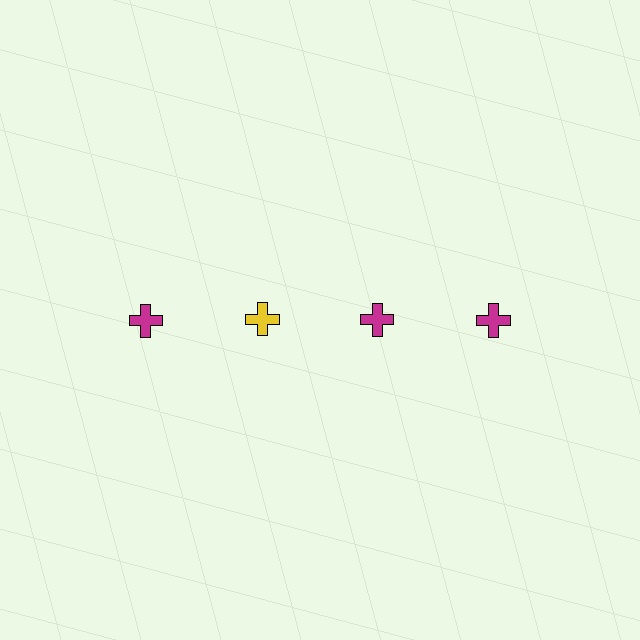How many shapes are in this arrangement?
There are 4 shapes arranged in a grid pattern.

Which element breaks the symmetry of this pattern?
The yellow cross in the top row, second from left column breaks the symmetry. All other shapes are magenta crosses.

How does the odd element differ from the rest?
It has a different color: yellow instead of magenta.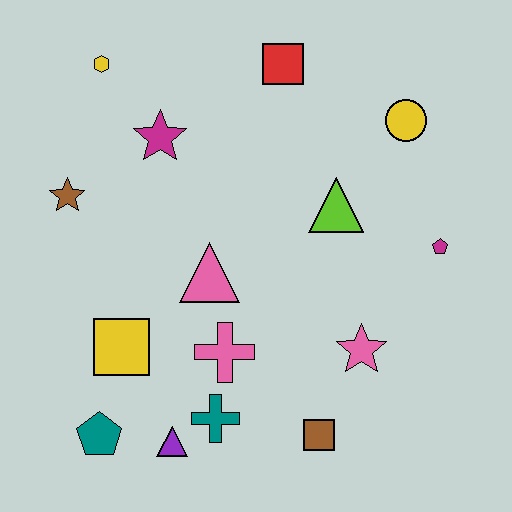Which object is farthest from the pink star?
The yellow hexagon is farthest from the pink star.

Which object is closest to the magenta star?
The yellow hexagon is closest to the magenta star.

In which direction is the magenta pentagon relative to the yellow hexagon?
The magenta pentagon is to the right of the yellow hexagon.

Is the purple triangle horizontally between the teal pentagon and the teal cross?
Yes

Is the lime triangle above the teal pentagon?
Yes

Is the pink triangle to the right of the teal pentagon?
Yes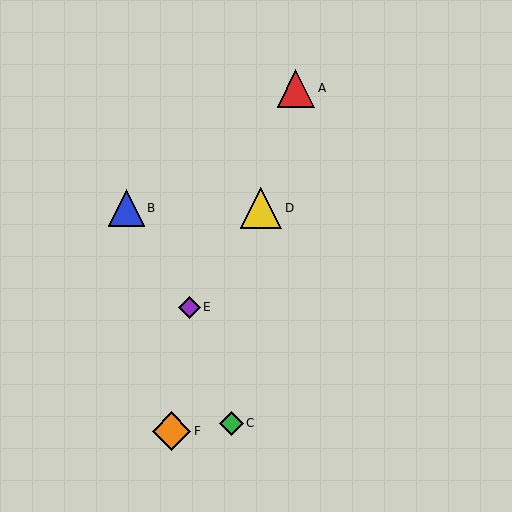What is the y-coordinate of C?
Object C is at y≈423.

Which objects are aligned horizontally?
Objects B, D are aligned horizontally.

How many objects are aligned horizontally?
2 objects (B, D) are aligned horizontally.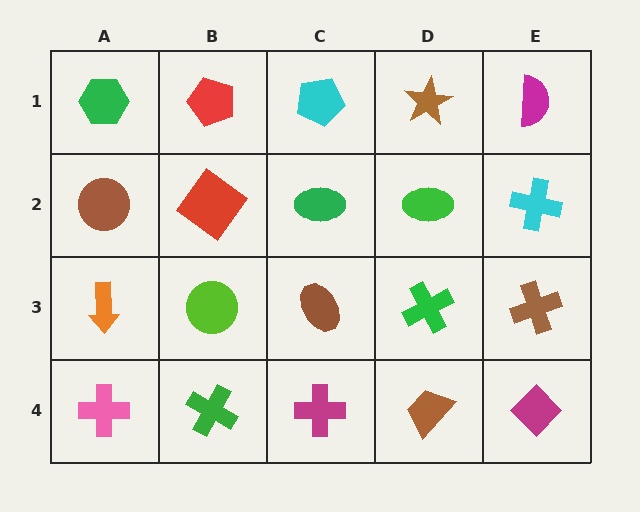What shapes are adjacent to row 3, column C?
A green ellipse (row 2, column C), a magenta cross (row 4, column C), a lime circle (row 3, column B), a green cross (row 3, column D).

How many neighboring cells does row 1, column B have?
3.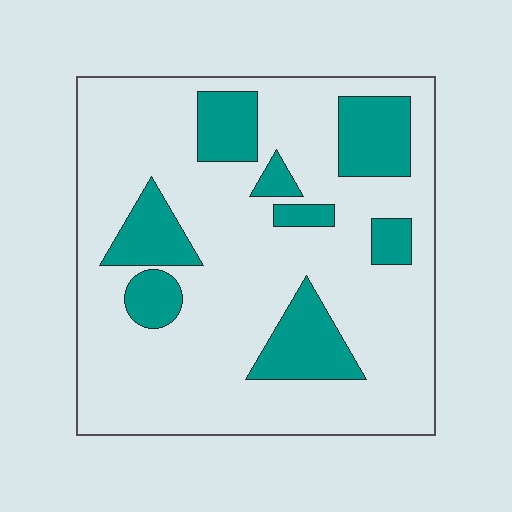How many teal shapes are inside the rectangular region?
8.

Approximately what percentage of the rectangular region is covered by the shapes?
Approximately 20%.